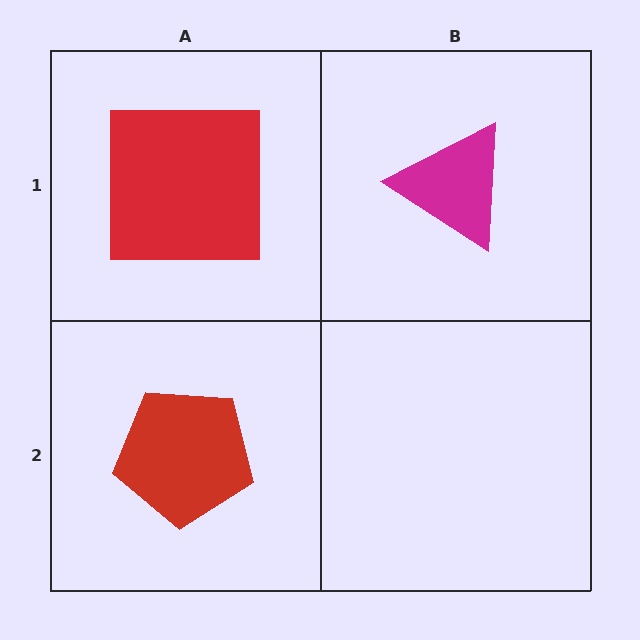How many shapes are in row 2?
1 shape.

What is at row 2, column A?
A red pentagon.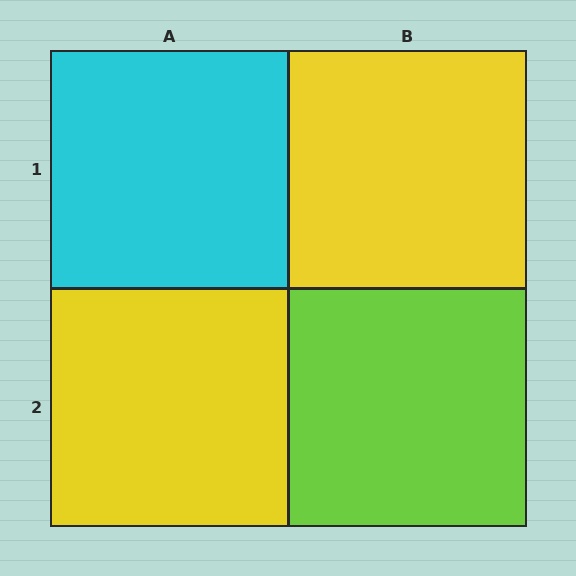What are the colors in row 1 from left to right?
Cyan, yellow.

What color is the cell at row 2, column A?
Yellow.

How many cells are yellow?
2 cells are yellow.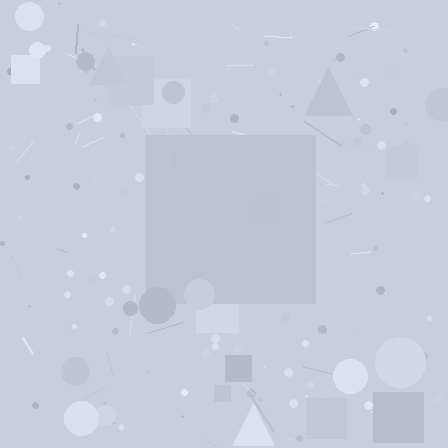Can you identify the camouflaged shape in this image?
The camouflaged shape is a square.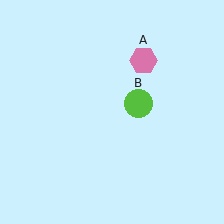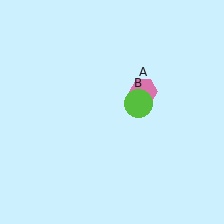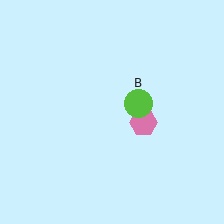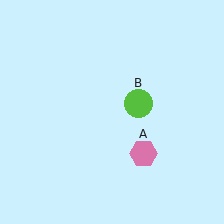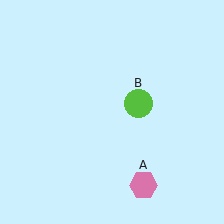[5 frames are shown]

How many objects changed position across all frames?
1 object changed position: pink hexagon (object A).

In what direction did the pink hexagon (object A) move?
The pink hexagon (object A) moved down.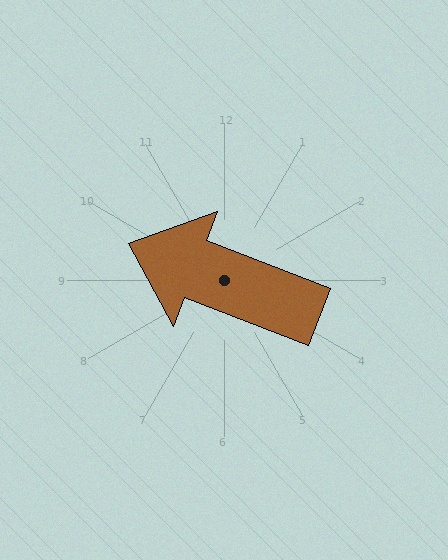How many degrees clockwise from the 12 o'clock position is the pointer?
Approximately 291 degrees.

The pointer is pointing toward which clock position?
Roughly 10 o'clock.